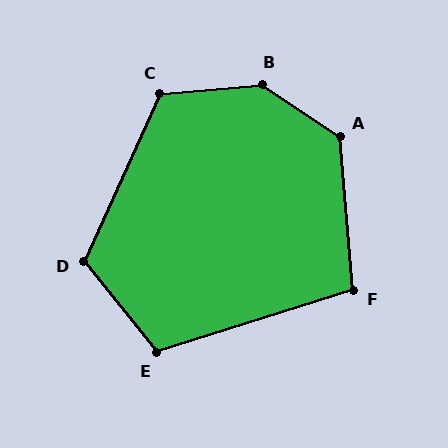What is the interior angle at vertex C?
Approximately 120 degrees (obtuse).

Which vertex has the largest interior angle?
B, at approximately 140 degrees.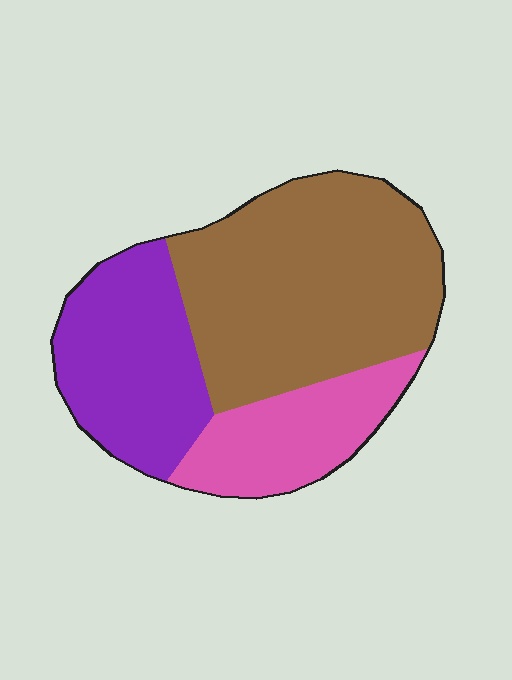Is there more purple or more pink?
Purple.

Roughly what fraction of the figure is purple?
Purple takes up between a quarter and a half of the figure.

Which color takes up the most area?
Brown, at roughly 50%.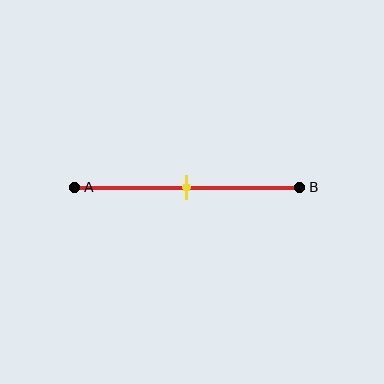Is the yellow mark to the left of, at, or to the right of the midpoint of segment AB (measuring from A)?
The yellow mark is approximately at the midpoint of segment AB.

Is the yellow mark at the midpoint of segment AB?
Yes, the mark is approximately at the midpoint.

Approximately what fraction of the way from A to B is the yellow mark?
The yellow mark is approximately 50% of the way from A to B.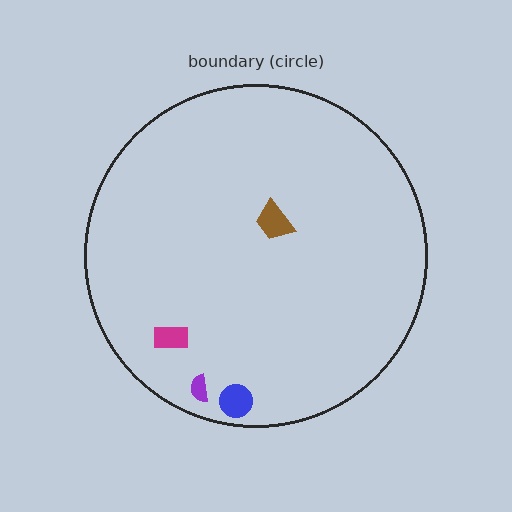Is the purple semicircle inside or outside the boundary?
Inside.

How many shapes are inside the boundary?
4 inside, 0 outside.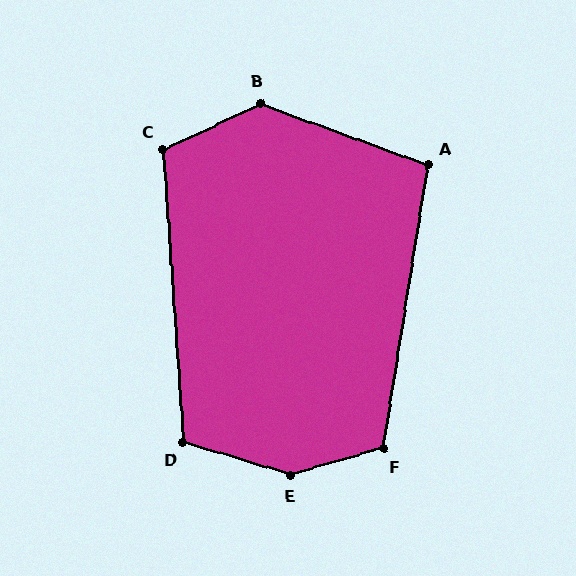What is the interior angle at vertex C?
Approximately 111 degrees (obtuse).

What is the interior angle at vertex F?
Approximately 115 degrees (obtuse).